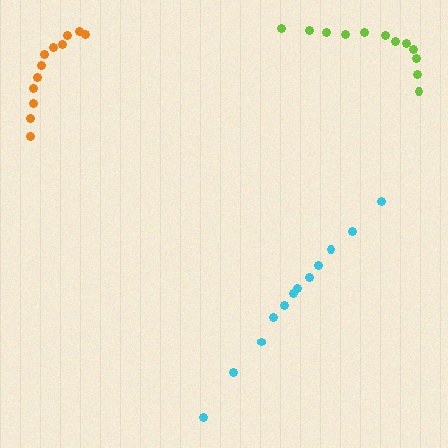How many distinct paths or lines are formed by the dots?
There are 3 distinct paths.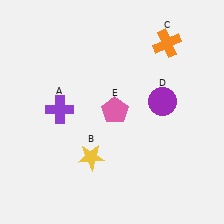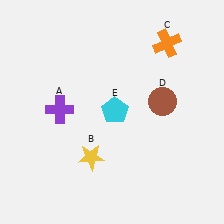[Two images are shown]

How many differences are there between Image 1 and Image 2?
There are 2 differences between the two images.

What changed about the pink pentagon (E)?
In Image 1, E is pink. In Image 2, it changed to cyan.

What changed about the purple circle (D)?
In Image 1, D is purple. In Image 2, it changed to brown.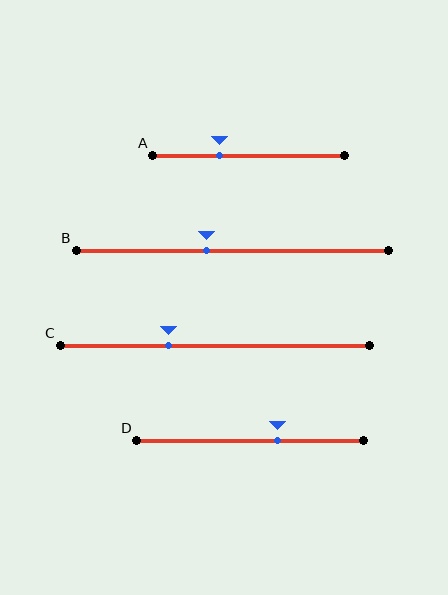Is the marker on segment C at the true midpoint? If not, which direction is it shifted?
No, the marker on segment C is shifted to the left by about 15% of the segment length.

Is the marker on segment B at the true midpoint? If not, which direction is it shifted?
No, the marker on segment B is shifted to the left by about 8% of the segment length.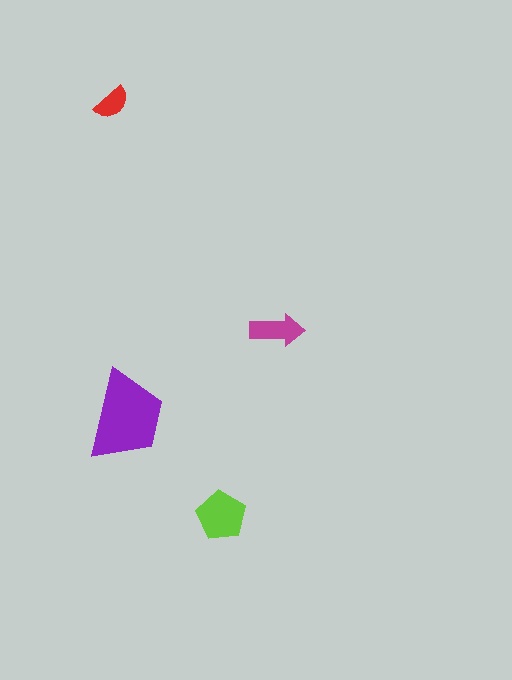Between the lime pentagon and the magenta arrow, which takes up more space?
The lime pentagon.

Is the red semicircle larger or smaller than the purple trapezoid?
Smaller.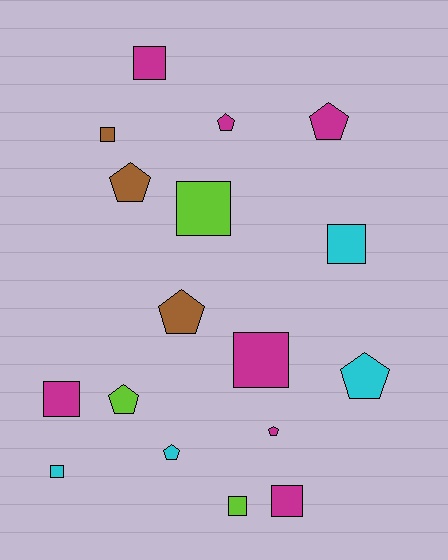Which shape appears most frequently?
Square, with 9 objects.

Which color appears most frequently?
Magenta, with 7 objects.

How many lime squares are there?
There are 2 lime squares.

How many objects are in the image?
There are 17 objects.